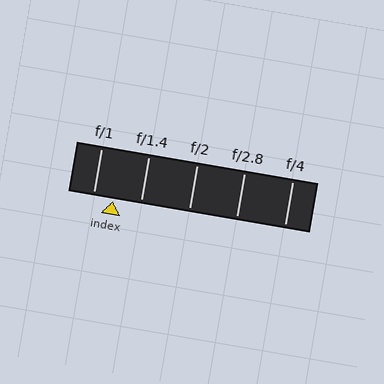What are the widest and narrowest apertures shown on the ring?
The widest aperture shown is f/1 and the narrowest is f/4.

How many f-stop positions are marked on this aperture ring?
There are 5 f-stop positions marked.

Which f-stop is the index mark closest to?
The index mark is closest to f/1.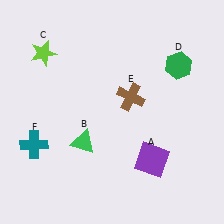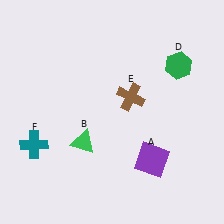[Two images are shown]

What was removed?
The lime star (C) was removed in Image 2.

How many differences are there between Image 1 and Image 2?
There is 1 difference between the two images.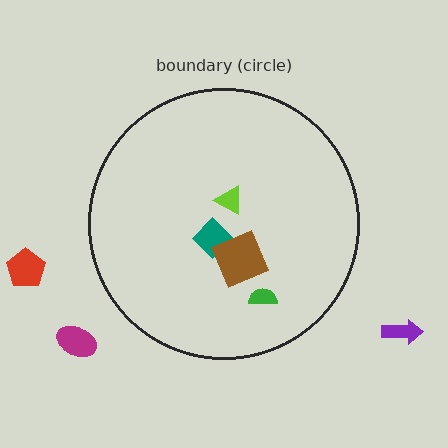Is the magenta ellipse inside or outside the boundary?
Outside.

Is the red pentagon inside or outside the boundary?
Outside.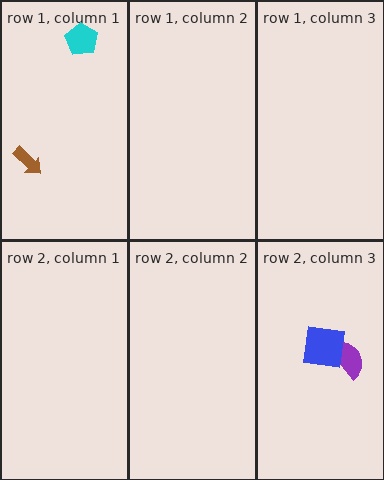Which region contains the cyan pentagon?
The row 1, column 1 region.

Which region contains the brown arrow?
The row 1, column 1 region.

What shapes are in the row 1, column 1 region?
The brown arrow, the cyan pentagon.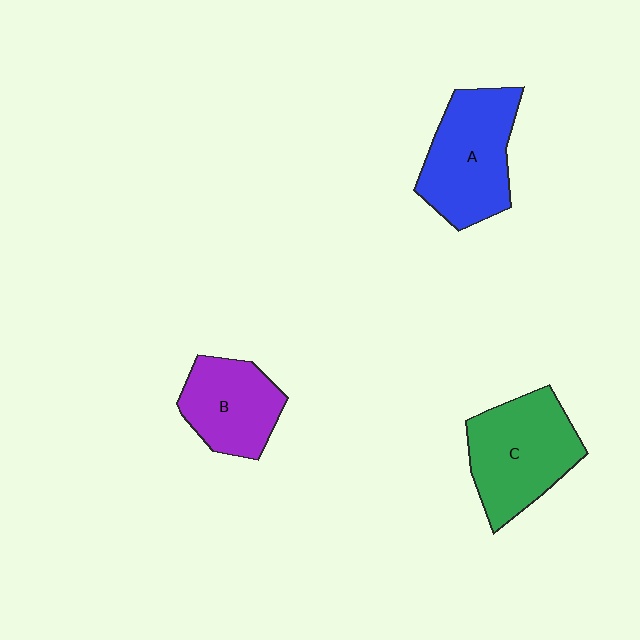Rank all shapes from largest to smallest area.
From largest to smallest: C (green), A (blue), B (purple).